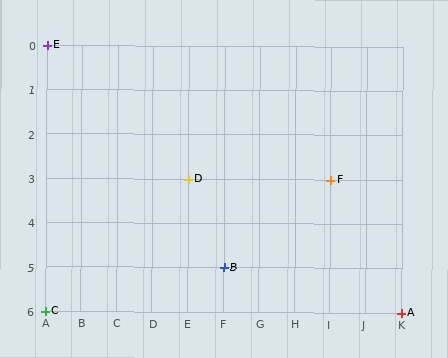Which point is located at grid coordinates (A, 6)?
Point C is at (A, 6).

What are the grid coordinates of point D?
Point D is at grid coordinates (E, 3).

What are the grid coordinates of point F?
Point F is at grid coordinates (I, 3).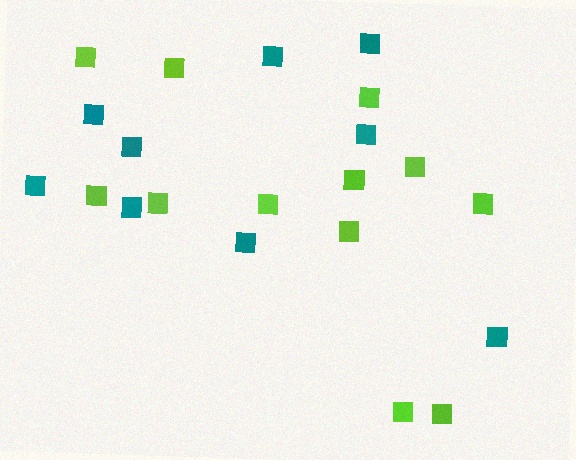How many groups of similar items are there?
There are 2 groups: one group of lime squares (12) and one group of teal squares (9).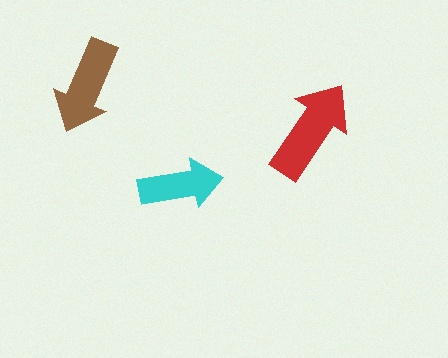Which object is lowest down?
The cyan arrow is bottommost.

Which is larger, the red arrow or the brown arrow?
The red one.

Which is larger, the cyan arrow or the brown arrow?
The brown one.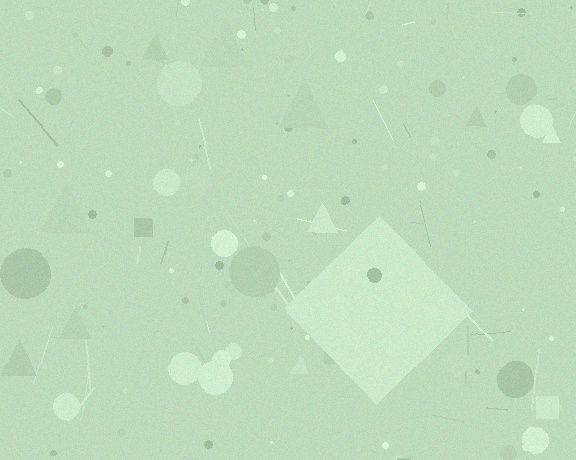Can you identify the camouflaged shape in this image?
The camouflaged shape is a diamond.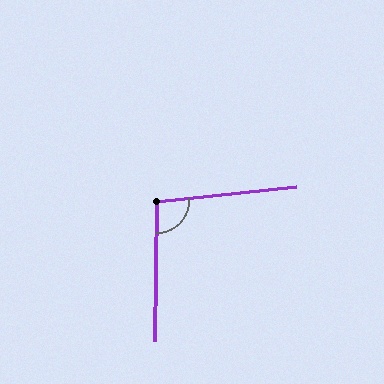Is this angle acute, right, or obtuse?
It is obtuse.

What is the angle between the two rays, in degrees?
Approximately 97 degrees.